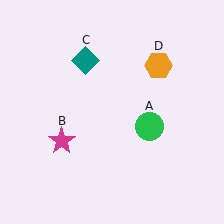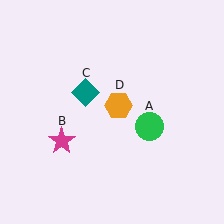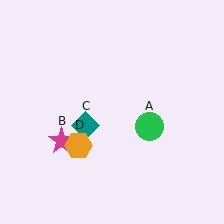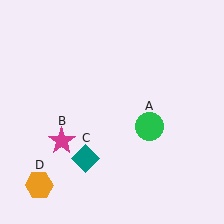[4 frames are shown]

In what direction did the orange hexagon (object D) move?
The orange hexagon (object D) moved down and to the left.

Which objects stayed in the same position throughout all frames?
Green circle (object A) and magenta star (object B) remained stationary.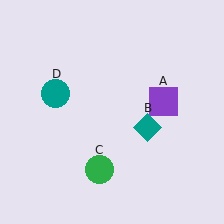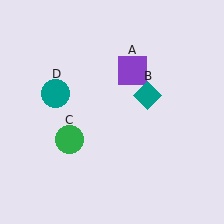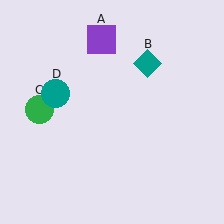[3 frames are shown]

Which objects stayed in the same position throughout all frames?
Teal circle (object D) remained stationary.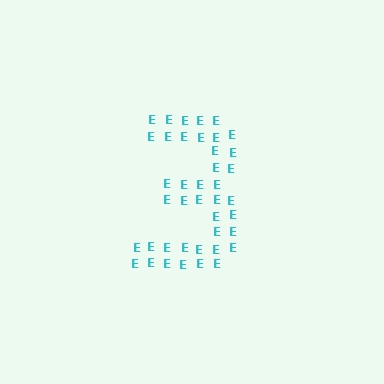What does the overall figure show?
The overall figure shows the digit 3.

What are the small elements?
The small elements are letter E's.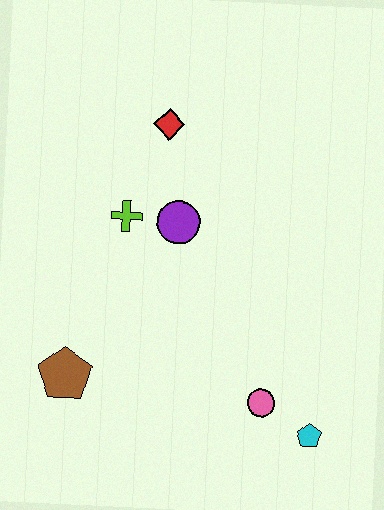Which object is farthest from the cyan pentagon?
The red diamond is farthest from the cyan pentagon.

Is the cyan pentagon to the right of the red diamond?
Yes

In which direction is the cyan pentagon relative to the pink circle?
The cyan pentagon is to the right of the pink circle.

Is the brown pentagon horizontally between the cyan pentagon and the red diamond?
No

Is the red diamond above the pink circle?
Yes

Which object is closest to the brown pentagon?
The lime cross is closest to the brown pentagon.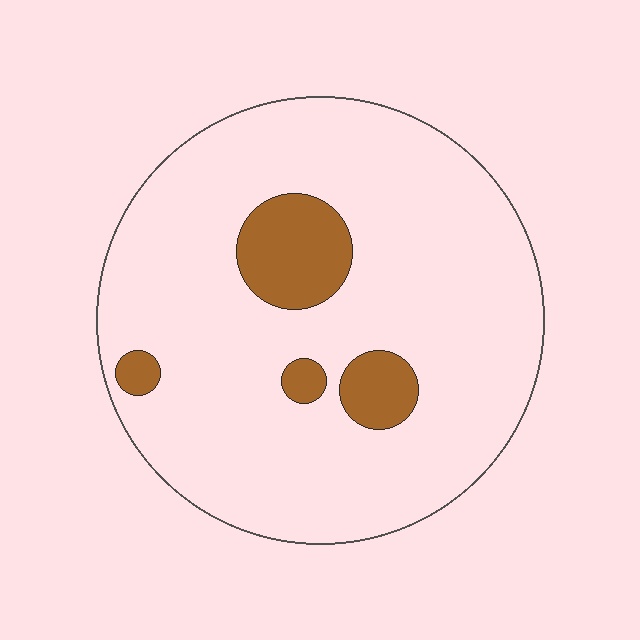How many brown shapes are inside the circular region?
4.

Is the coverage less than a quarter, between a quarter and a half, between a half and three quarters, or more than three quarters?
Less than a quarter.